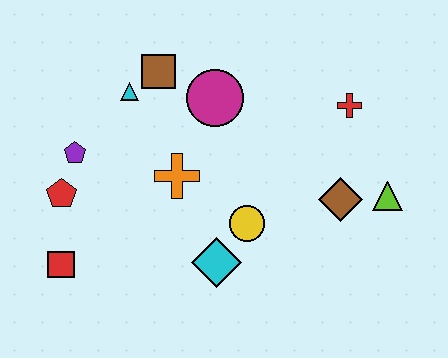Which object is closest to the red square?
The red pentagon is closest to the red square.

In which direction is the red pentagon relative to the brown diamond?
The red pentagon is to the left of the brown diamond.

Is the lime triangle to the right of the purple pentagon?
Yes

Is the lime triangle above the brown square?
No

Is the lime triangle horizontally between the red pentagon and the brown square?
No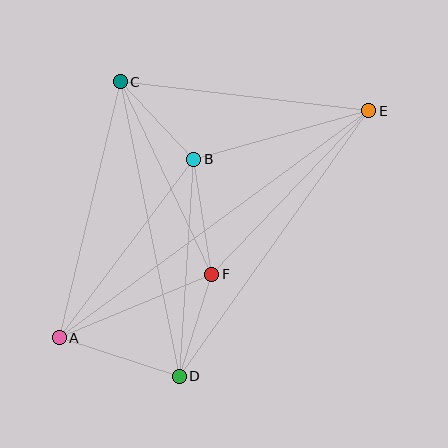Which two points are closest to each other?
Points B and C are closest to each other.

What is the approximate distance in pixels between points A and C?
The distance between A and C is approximately 263 pixels.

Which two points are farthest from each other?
Points A and E are farthest from each other.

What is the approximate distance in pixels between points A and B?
The distance between A and B is approximately 223 pixels.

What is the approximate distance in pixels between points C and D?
The distance between C and D is approximately 300 pixels.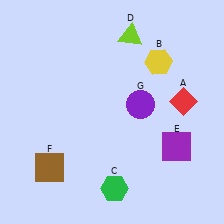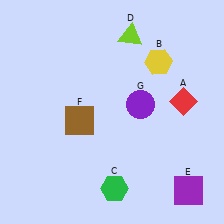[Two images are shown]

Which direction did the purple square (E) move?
The purple square (E) moved down.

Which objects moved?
The objects that moved are: the purple square (E), the brown square (F).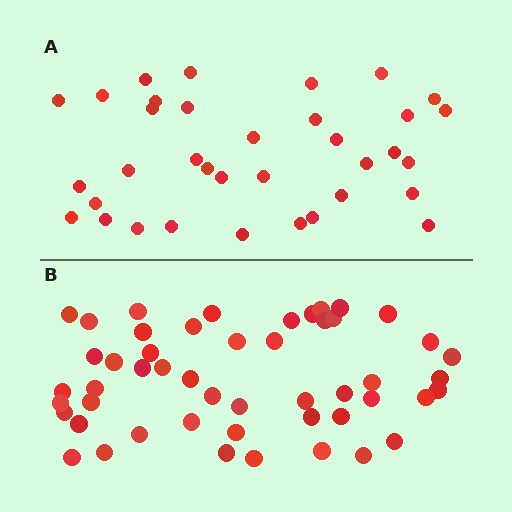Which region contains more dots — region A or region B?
Region B (the bottom region) has more dots.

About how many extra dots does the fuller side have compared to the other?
Region B has approximately 15 more dots than region A.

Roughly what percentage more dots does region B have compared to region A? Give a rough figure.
About 45% more.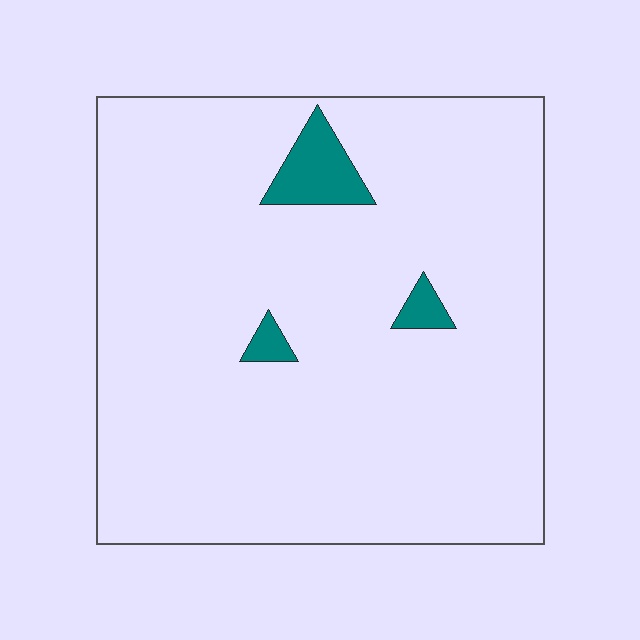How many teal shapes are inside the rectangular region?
3.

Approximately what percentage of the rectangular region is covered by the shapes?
Approximately 5%.